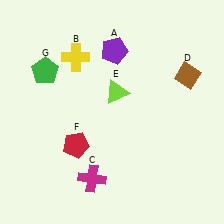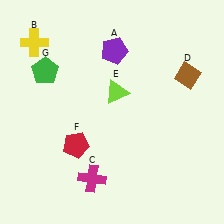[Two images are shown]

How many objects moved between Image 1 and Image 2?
1 object moved between the two images.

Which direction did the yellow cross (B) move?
The yellow cross (B) moved left.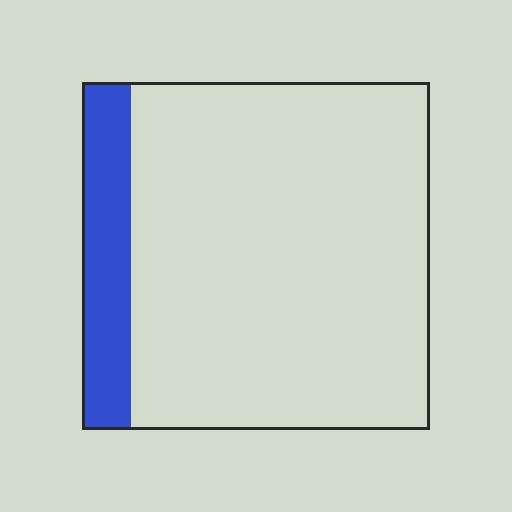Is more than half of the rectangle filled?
No.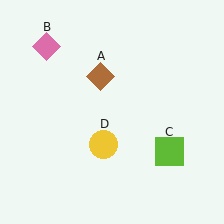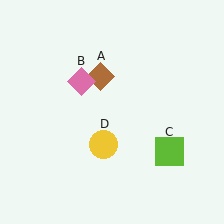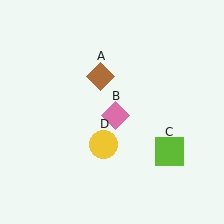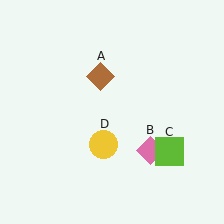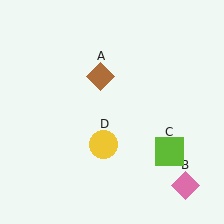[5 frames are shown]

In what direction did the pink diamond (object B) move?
The pink diamond (object B) moved down and to the right.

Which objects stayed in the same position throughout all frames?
Brown diamond (object A) and lime square (object C) and yellow circle (object D) remained stationary.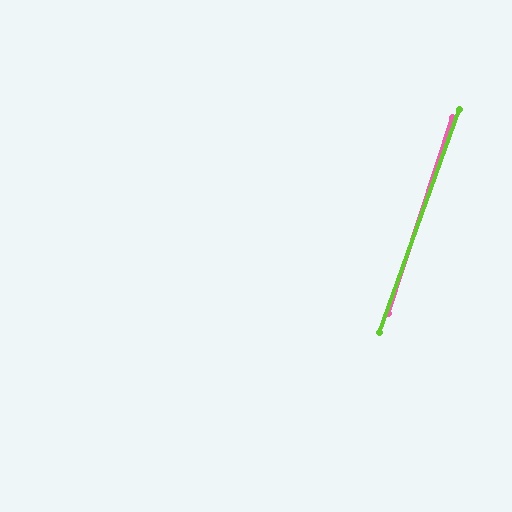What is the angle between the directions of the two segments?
Approximately 2 degrees.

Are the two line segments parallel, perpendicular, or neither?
Parallel — their directions differ by only 1.6°.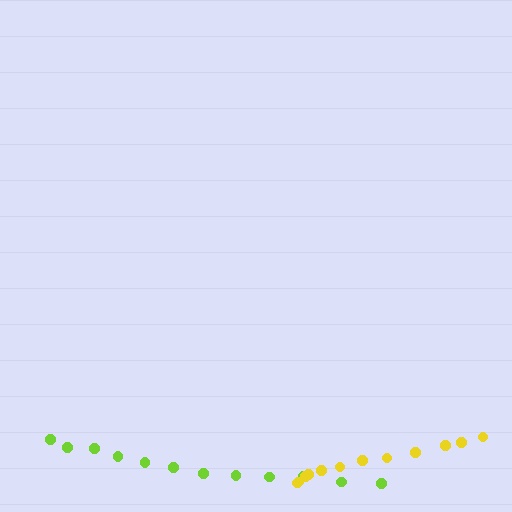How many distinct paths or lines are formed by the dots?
There are 2 distinct paths.